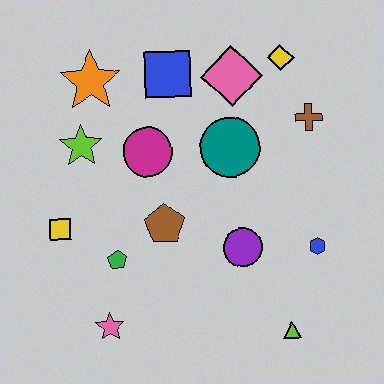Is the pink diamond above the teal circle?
Yes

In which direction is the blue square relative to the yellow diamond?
The blue square is to the left of the yellow diamond.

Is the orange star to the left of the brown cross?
Yes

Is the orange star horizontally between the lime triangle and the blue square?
No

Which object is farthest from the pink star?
The yellow diamond is farthest from the pink star.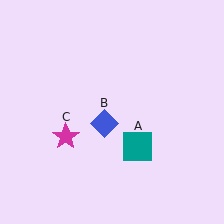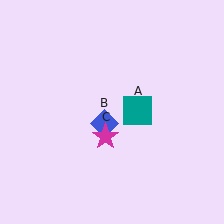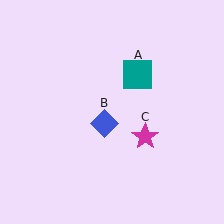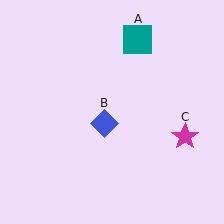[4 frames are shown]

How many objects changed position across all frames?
2 objects changed position: teal square (object A), magenta star (object C).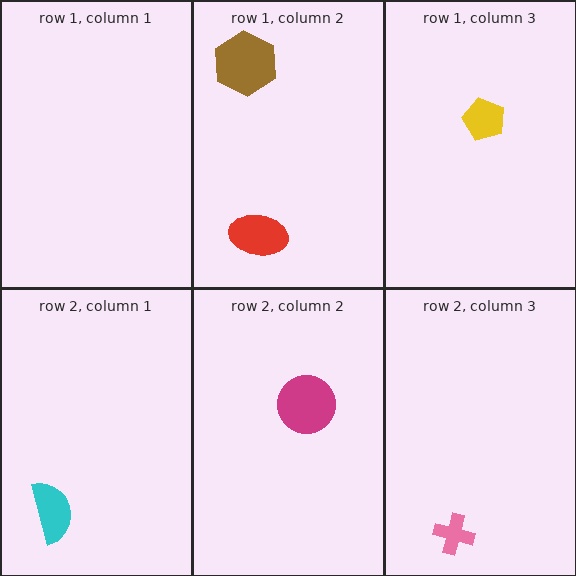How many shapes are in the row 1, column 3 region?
1.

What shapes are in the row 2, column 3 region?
The pink cross.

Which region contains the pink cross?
The row 2, column 3 region.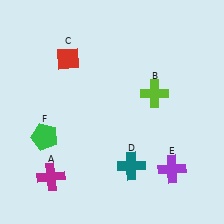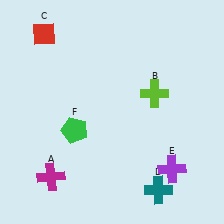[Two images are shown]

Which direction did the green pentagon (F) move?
The green pentagon (F) moved right.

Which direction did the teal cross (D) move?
The teal cross (D) moved right.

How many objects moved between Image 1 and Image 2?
3 objects moved between the two images.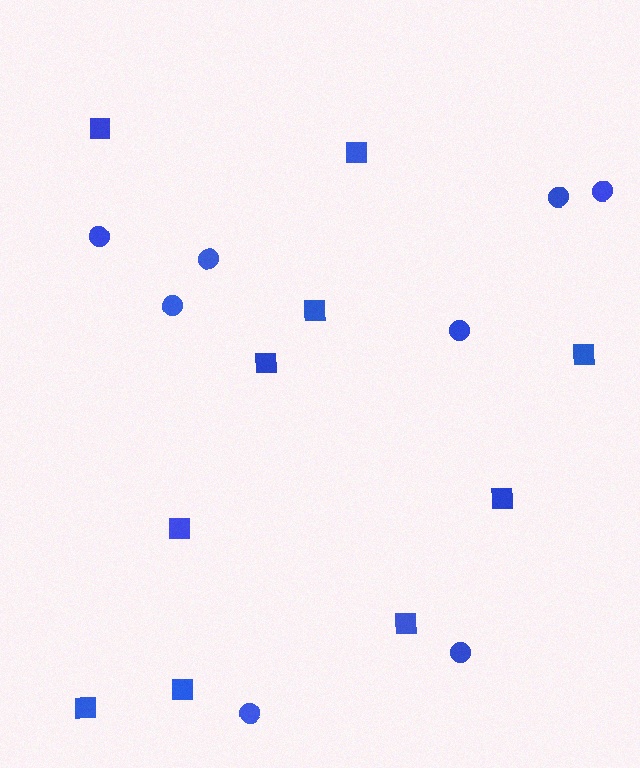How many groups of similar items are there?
There are 2 groups: one group of squares (10) and one group of circles (8).